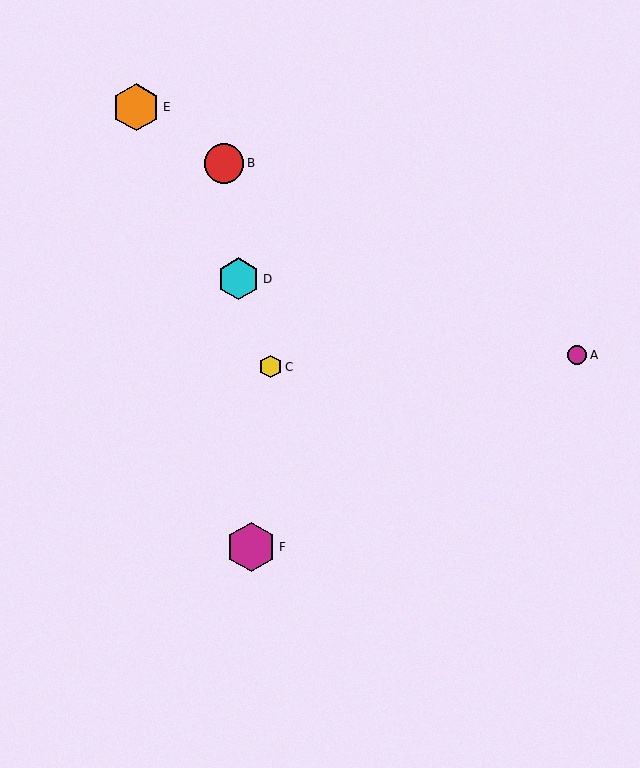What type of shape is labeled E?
Shape E is an orange hexagon.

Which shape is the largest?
The magenta hexagon (labeled F) is the largest.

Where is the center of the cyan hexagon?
The center of the cyan hexagon is at (239, 279).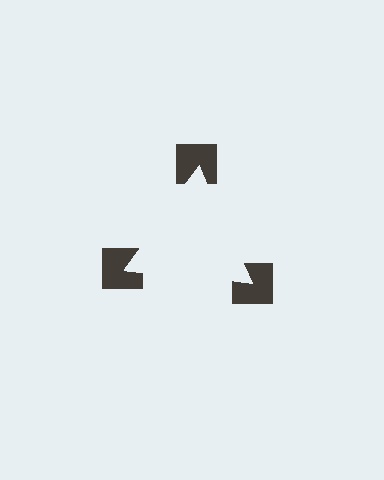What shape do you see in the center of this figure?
An illusory triangle — its edges are inferred from the aligned wedge cuts in the notched squares, not physically drawn.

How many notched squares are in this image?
There are 3 — one at each vertex of the illusory triangle.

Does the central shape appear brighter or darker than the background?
It typically appears slightly brighter than the background, even though no actual brightness change is drawn.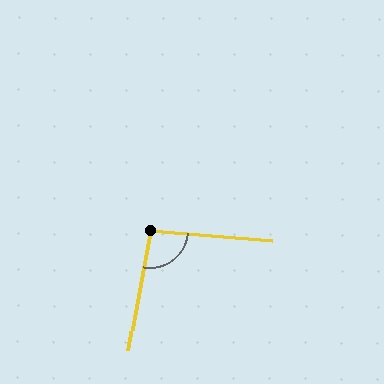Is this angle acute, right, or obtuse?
It is obtuse.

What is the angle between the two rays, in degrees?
Approximately 95 degrees.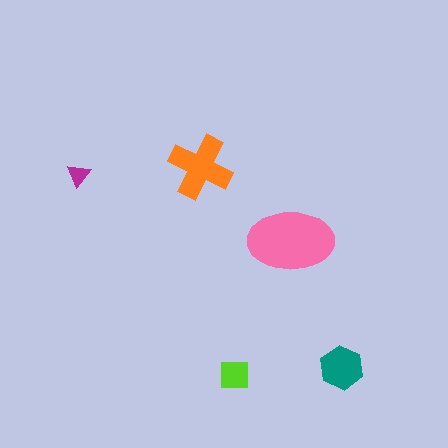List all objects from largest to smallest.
The pink ellipse, the orange cross, the teal hexagon, the lime square, the magenta triangle.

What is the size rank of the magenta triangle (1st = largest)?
5th.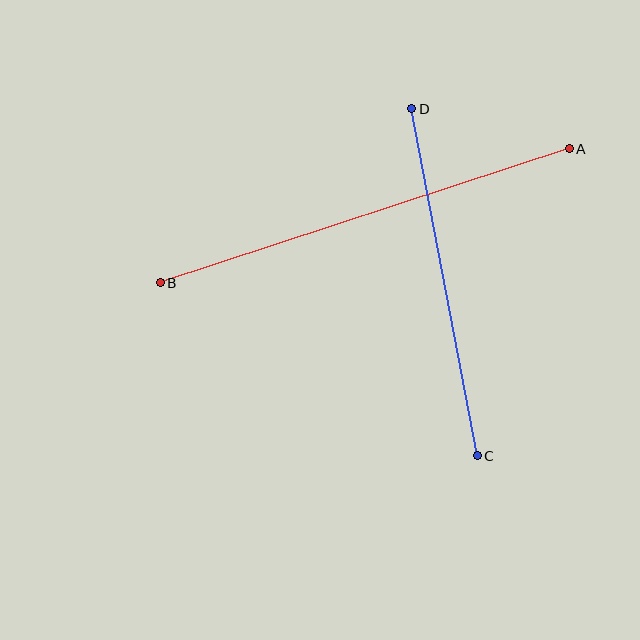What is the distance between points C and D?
The distance is approximately 353 pixels.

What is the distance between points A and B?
The distance is approximately 430 pixels.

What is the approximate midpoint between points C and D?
The midpoint is at approximately (444, 282) pixels.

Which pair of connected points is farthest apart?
Points A and B are farthest apart.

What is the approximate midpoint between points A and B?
The midpoint is at approximately (365, 216) pixels.